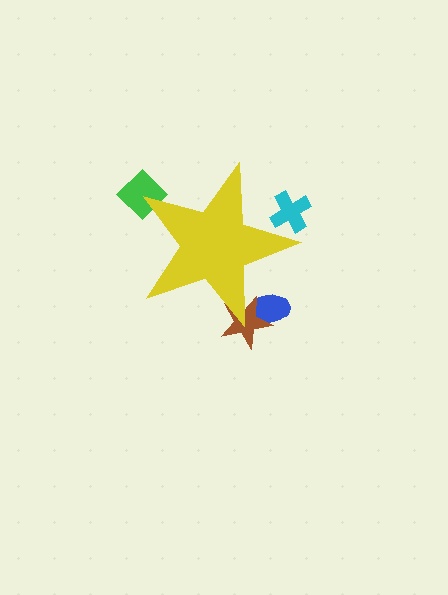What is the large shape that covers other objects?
A yellow star.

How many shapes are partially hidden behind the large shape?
4 shapes are partially hidden.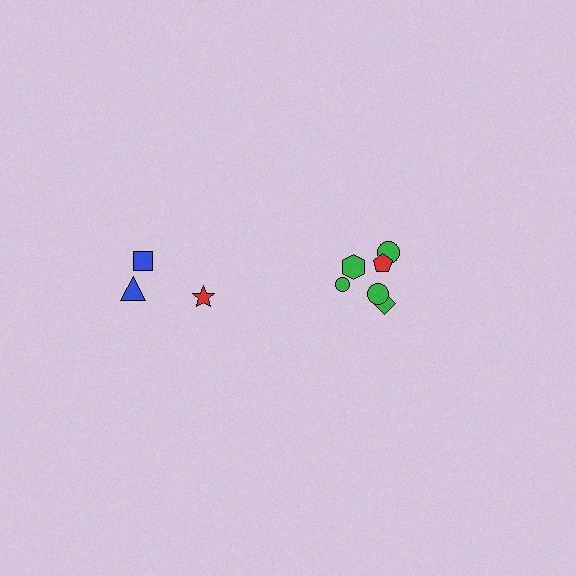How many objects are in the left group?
There are 3 objects.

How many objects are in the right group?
There are 6 objects.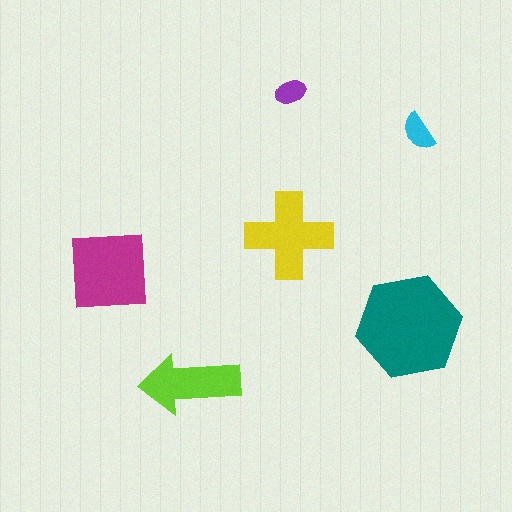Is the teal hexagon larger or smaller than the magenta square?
Larger.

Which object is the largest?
The teal hexagon.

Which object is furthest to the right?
The cyan semicircle is rightmost.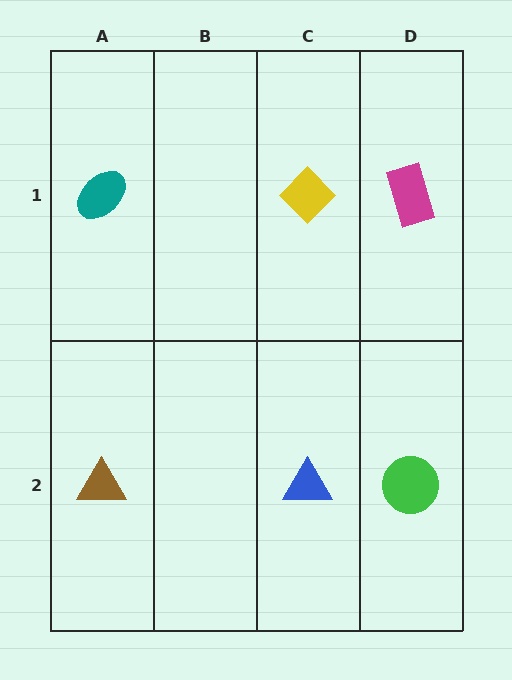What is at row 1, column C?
A yellow diamond.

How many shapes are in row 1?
3 shapes.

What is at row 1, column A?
A teal ellipse.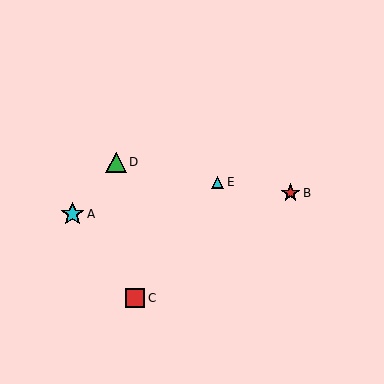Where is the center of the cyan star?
The center of the cyan star is at (72, 214).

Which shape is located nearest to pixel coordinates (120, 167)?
The green triangle (labeled D) at (116, 162) is nearest to that location.